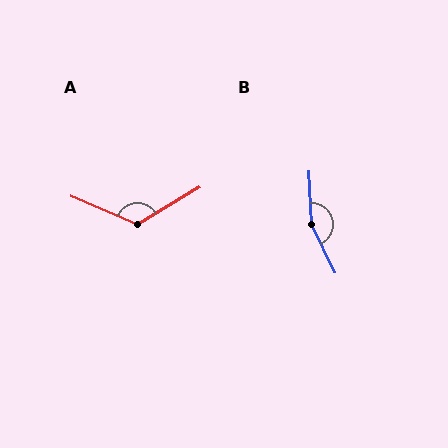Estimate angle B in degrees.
Approximately 157 degrees.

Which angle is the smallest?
A, at approximately 126 degrees.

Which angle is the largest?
B, at approximately 157 degrees.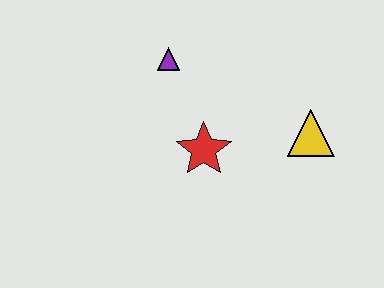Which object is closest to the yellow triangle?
The red star is closest to the yellow triangle.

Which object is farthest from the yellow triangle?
The purple triangle is farthest from the yellow triangle.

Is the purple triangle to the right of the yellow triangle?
No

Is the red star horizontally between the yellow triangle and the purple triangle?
Yes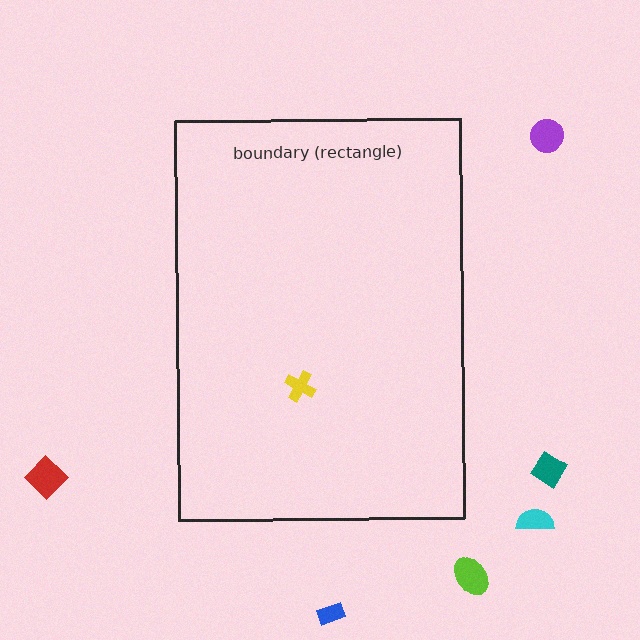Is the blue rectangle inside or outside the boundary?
Outside.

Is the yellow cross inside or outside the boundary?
Inside.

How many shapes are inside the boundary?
1 inside, 6 outside.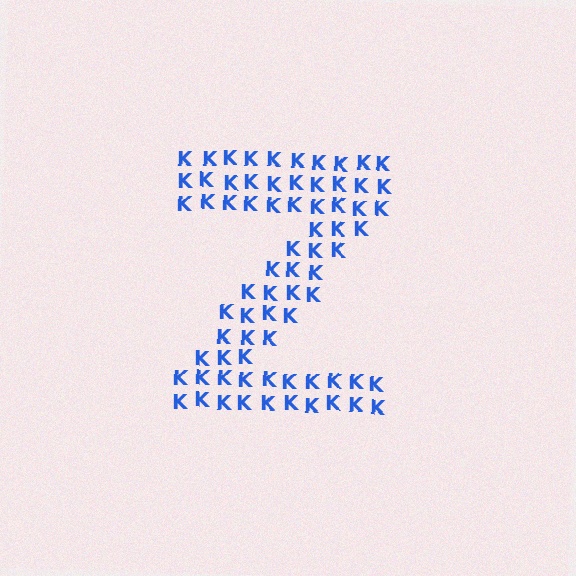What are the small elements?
The small elements are letter K's.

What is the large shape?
The large shape is the letter Z.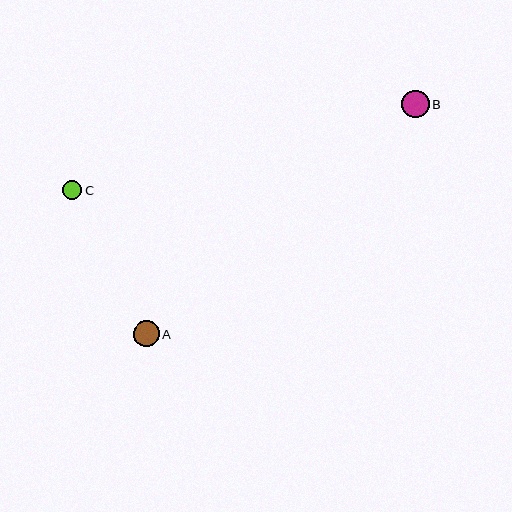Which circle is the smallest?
Circle C is the smallest with a size of approximately 19 pixels.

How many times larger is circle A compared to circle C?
Circle A is approximately 1.4 times the size of circle C.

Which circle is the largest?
Circle B is the largest with a size of approximately 27 pixels.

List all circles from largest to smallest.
From largest to smallest: B, A, C.